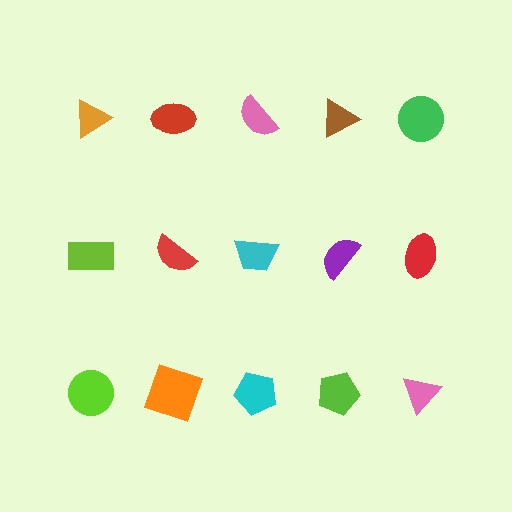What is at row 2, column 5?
A red ellipse.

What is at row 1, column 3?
A pink semicircle.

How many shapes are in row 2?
5 shapes.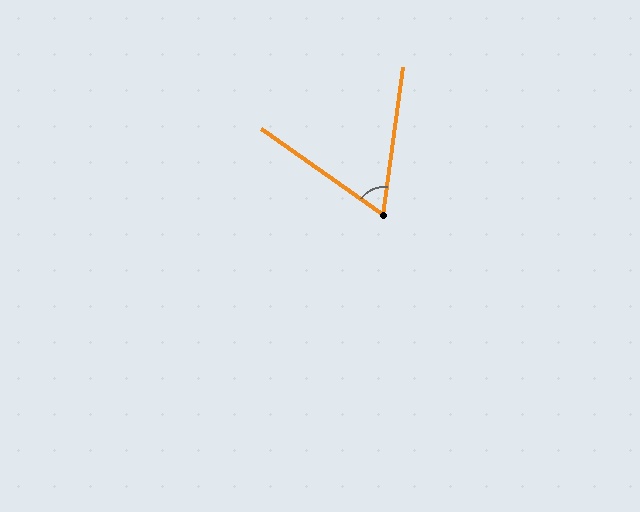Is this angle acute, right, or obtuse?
It is acute.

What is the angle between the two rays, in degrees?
Approximately 62 degrees.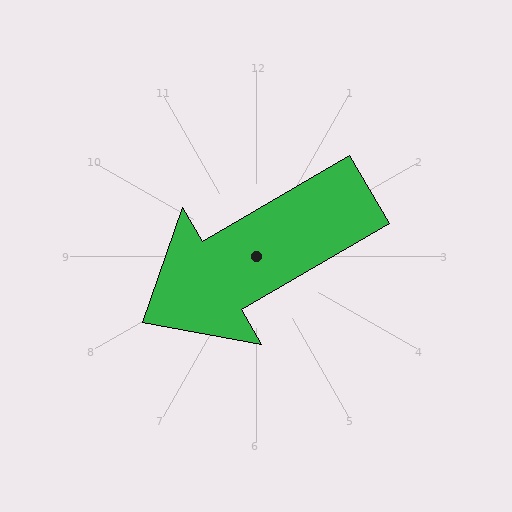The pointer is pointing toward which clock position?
Roughly 8 o'clock.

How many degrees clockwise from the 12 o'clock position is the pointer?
Approximately 240 degrees.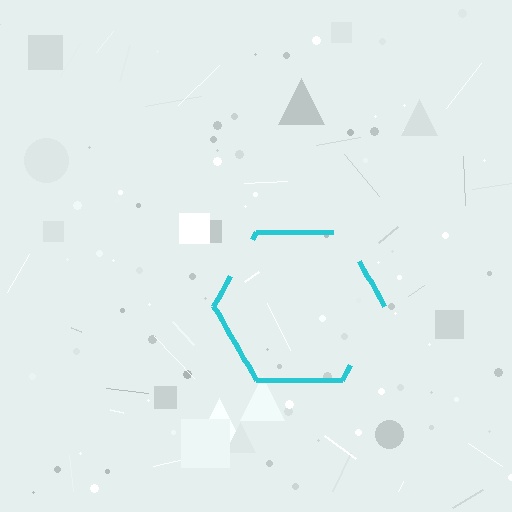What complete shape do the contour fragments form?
The contour fragments form a hexagon.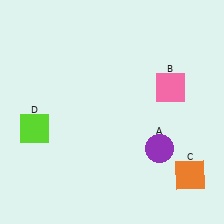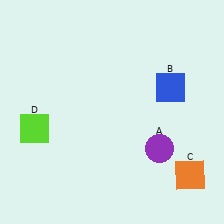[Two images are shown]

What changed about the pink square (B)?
In Image 1, B is pink. In Image 2, it changed to blue.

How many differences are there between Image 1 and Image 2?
There is 1 difference between the two images.